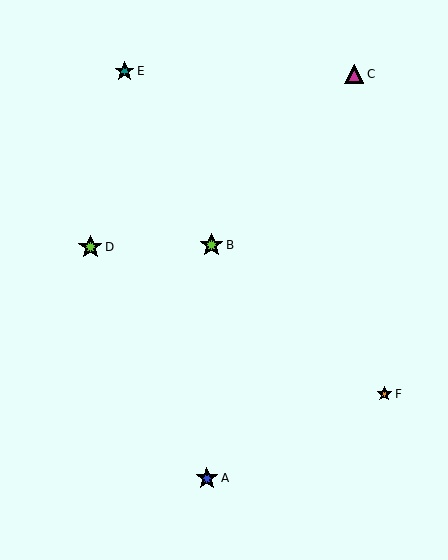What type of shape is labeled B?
Shape B is a lime star.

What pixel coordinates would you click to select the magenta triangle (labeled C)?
Click at (354, 74) to select the magenta triangle C.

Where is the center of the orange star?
The center of the orange star is at (384, 394).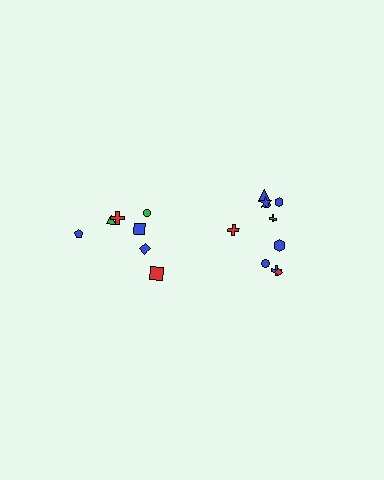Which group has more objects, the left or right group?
The right group.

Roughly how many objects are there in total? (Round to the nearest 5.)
Roughly 15 objects in total.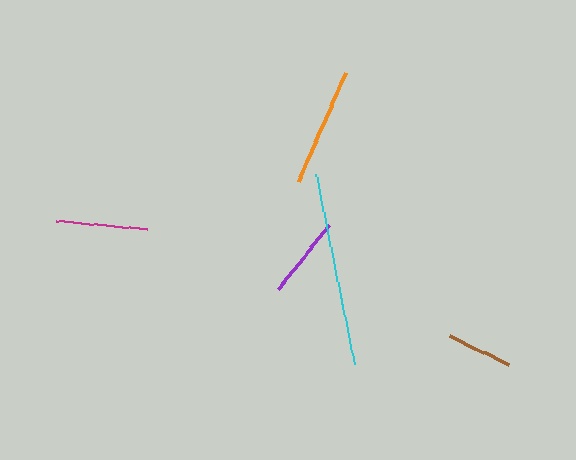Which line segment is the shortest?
The brown line is the shortest at approximately 65 pixels.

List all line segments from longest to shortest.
From longest to shortest: cyan, orange, magenta, purple, brown.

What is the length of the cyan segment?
The cyan segment is approximately 193 pixels long.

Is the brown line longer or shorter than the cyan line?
The cyan line is longer than the brown line.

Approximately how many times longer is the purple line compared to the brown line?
The purple line is approximately 1.3 times the length of the brown line.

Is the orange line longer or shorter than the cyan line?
The cyan line is longer than the orange line.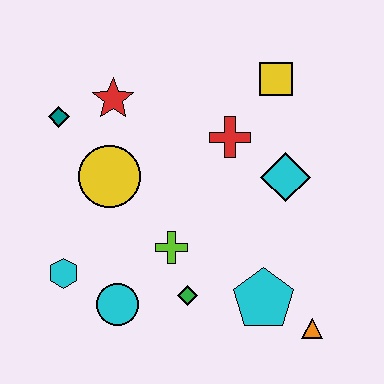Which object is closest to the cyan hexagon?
The cyan circle is closest to the cyan hexagon.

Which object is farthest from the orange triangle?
The teal diamond is farthest from the orange triangle.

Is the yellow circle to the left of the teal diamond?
No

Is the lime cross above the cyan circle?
Yes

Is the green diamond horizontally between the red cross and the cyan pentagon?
No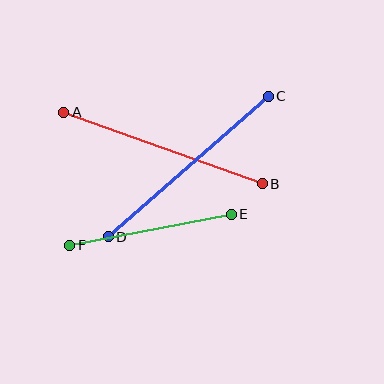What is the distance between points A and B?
The distance is approximately 211 pixels.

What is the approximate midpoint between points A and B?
The midpoint is at approximately (163, 148) pixels.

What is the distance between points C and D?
The distance is approximately 213 pixels.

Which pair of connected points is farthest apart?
Points C and D are farthest apart.